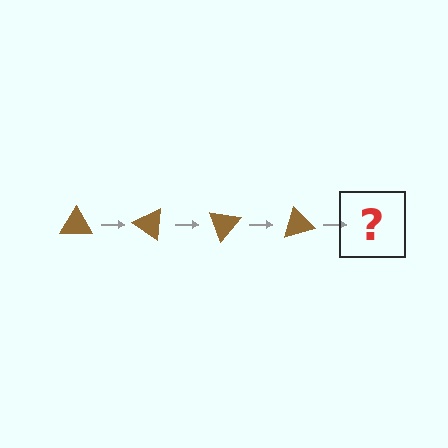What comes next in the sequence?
The next element should be a brown triangle rotated 140 degrees.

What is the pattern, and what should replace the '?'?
The pattern is that the triangle rotates 35 degrees each step. The '?' should be a brown triangle rotated 140 degrees.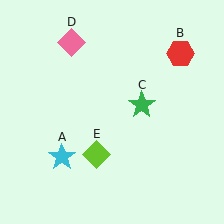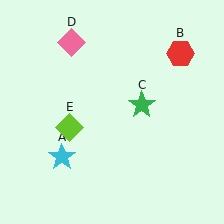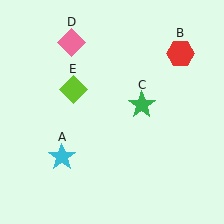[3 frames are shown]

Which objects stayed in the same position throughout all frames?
Cyan star (object A) and red hexagon (object B) and green star (object C) and pink diamond (object D) remained stationary.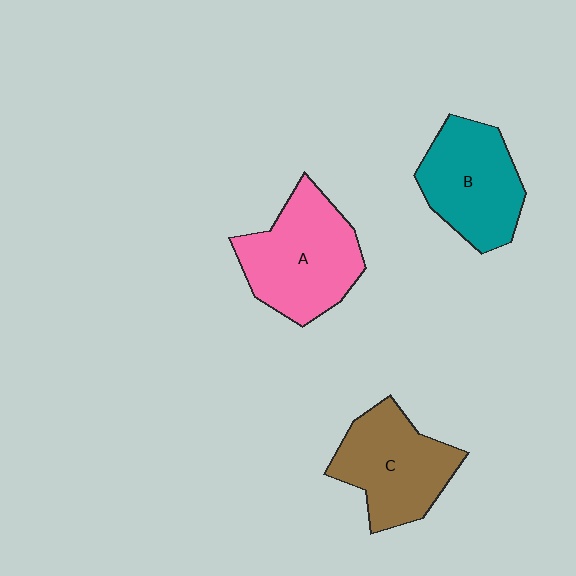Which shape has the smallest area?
Shape B (teal).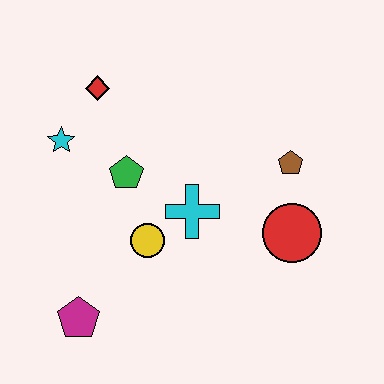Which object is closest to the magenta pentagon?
The yellow circle is closest to the magenta pentagon.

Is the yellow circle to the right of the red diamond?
Yes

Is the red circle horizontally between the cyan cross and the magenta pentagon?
No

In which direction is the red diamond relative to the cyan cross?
The red diamond is above the cyan cross.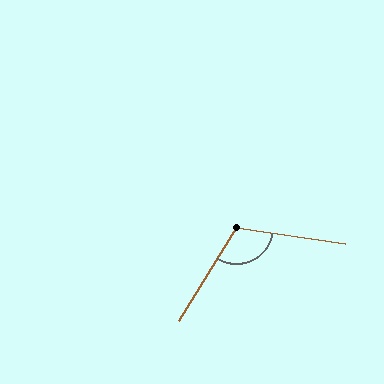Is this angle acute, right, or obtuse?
It is obtuse.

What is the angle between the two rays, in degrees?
Approximately 113 degrees.